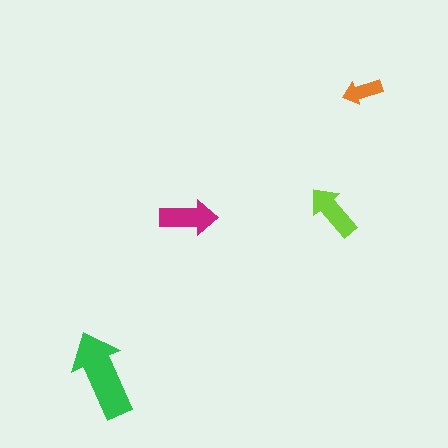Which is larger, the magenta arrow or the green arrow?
The green one.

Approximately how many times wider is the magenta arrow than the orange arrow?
About 1.5 times wider.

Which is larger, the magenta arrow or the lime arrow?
The magenta one.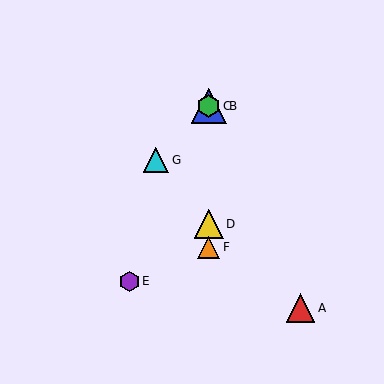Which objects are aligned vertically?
Objects B, C, D, F are aligned vertically.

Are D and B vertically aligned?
Yes, both are at x≈209.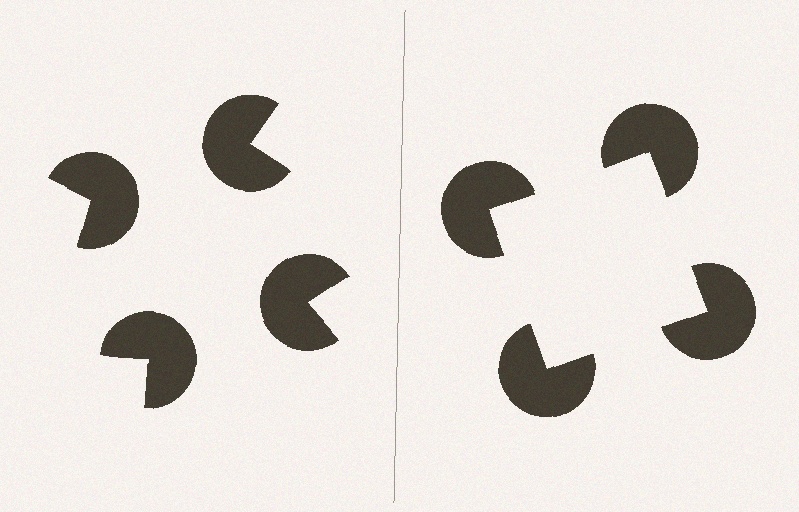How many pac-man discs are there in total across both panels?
8 — 4 on each side.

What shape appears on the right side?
An illusory square.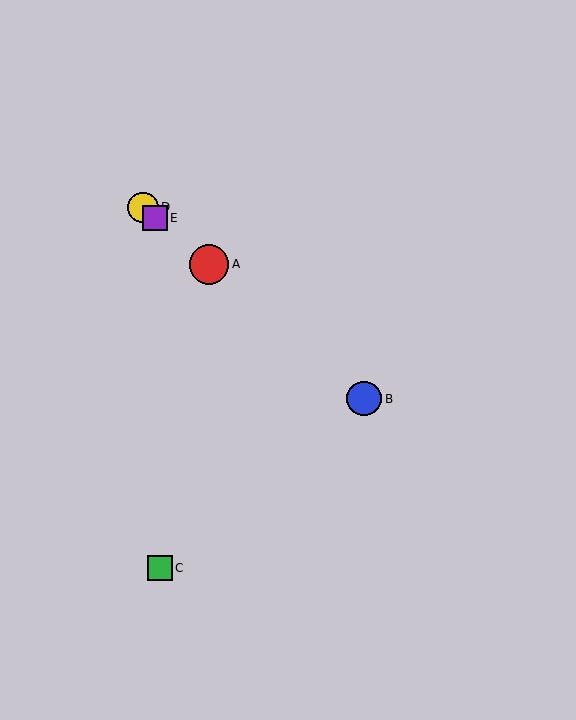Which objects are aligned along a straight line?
Objects A, B, D, E are aligned along a straight line.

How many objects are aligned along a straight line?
4 objects (A, B, D, E) are aligned along a straight line.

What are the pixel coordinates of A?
Object A is at (209, 265).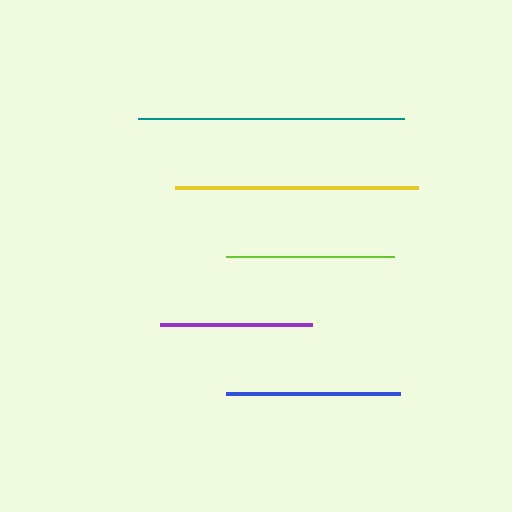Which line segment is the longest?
The teal line is the longest at approximately 266 pixels.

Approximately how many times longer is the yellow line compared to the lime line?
The yellow line is approximately 1.4 times the length of the lime line.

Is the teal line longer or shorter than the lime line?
The teal line is longer than the lime line.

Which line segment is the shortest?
The purple line is the shortest at approximately 152 pixels.